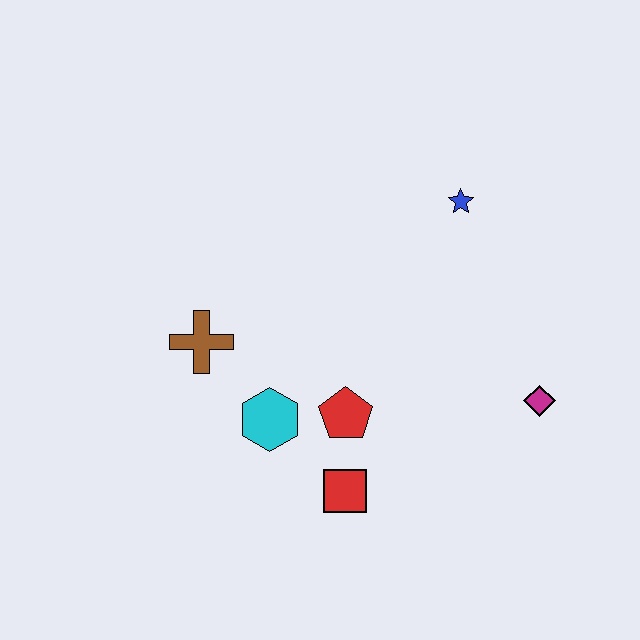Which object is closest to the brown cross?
The cyan hexagon is closest to the brown cross.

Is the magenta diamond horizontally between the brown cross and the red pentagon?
No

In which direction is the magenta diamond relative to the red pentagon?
The magenta diamond is to the right of the red pentagon.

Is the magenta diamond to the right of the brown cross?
Yes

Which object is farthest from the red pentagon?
The blue star is farthest from the red pentagon.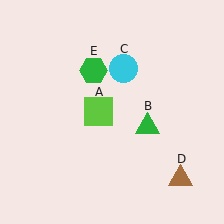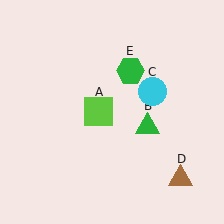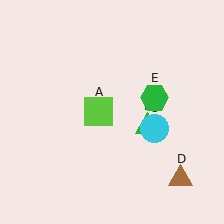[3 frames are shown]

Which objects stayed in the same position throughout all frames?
Lime square (object A) and green triangle (object B) and brown triangle (object D) remained stationary.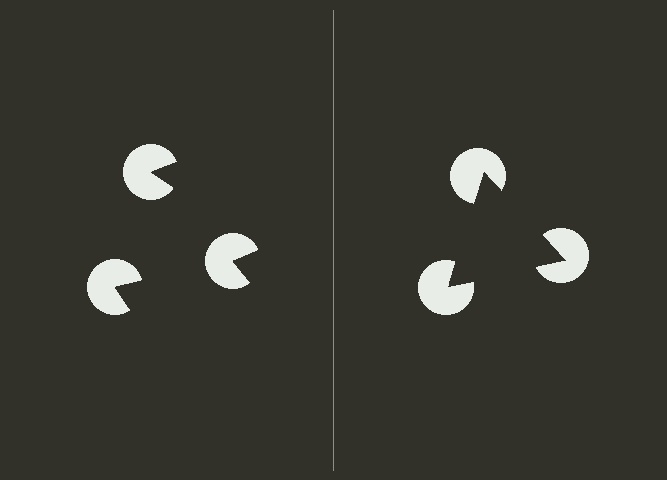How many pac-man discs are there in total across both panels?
6 — 3 on each side.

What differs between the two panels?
The pac-man discs are positioned identically on both sides; only the wedge orientations differ. On the right they align to a triangle; on the left they are misaligned.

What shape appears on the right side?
An illusory triangle.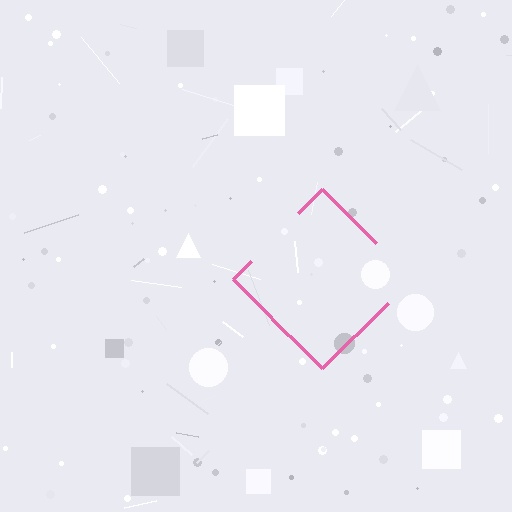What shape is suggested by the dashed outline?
The dashed outline suggests a diamond.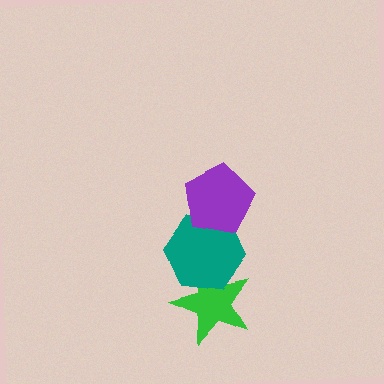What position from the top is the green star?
The green star is 3rd from the top.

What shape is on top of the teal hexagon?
The purple pentagon is on top of the teal hexagon.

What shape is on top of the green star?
The teal hexagon is on top of the green star.